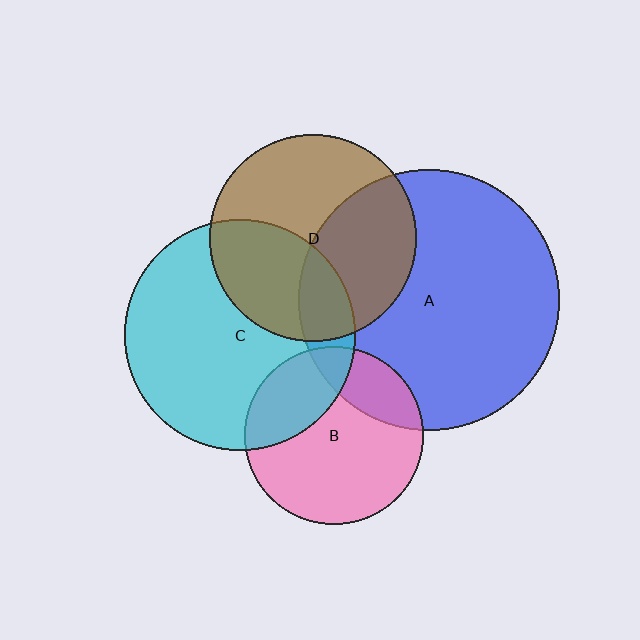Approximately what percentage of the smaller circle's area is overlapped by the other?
Approximately 20%.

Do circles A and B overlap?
Yes.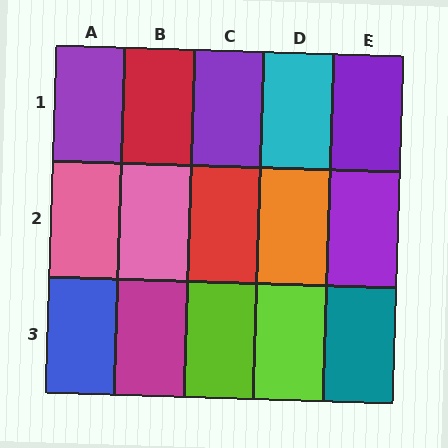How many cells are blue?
1 cell is blue.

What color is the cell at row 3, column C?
Lime.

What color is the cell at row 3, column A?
Blue.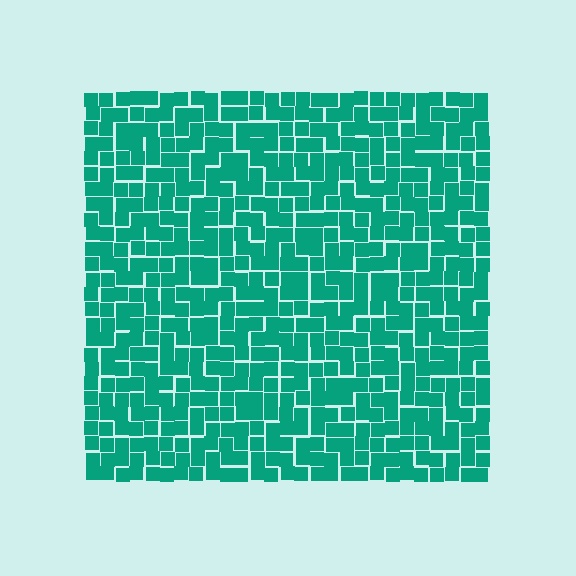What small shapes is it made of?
It is made of small squares.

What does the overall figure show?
The overall figure shows a square.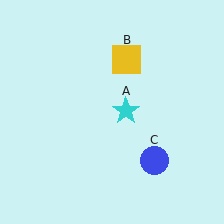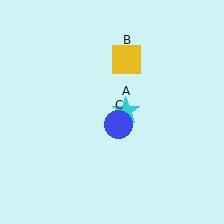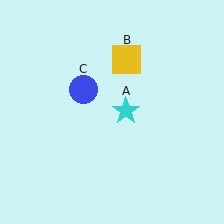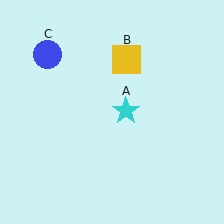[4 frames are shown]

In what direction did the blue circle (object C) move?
The blue circle (object C) moved up and to the left.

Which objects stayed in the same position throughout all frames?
Cyan star (object A) and yellow square (object B) remained stationary.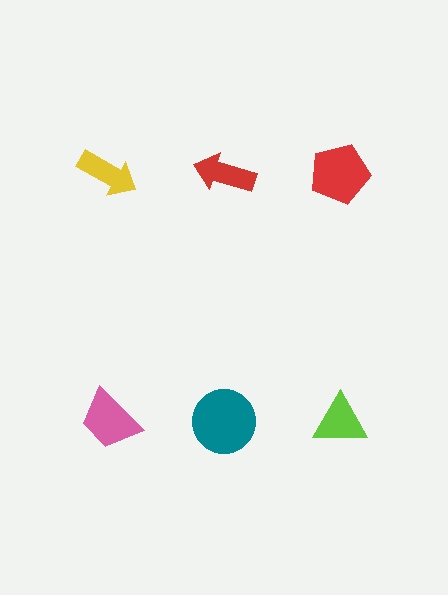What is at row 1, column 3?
A red pentagon.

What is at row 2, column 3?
A lime triangle.